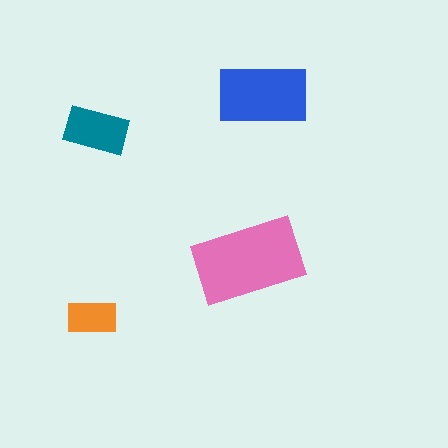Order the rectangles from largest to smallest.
the pink one, the blue one, the teal one, the orange one.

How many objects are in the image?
There are 4 objects in the image.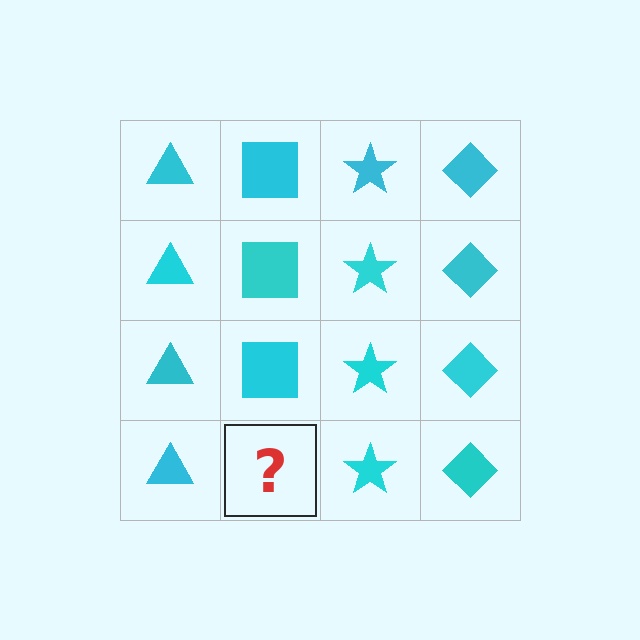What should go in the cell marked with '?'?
The missing cell should contain a cyan square.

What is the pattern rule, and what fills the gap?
The rule is that each column has a consistent shape. The gap should be filled with a cyan square.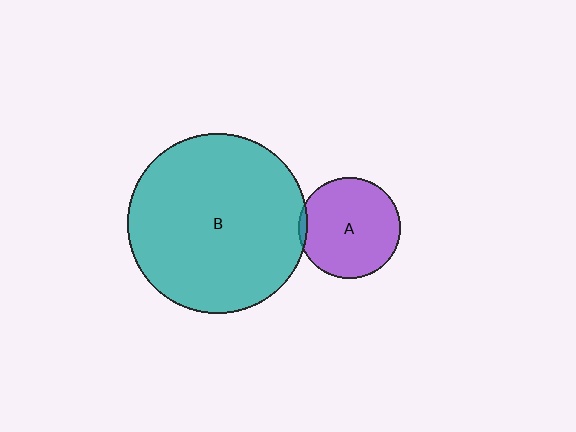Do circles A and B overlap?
Yes.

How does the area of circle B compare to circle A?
Approximately 3.1 times.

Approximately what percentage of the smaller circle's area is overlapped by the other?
Approximately 5%.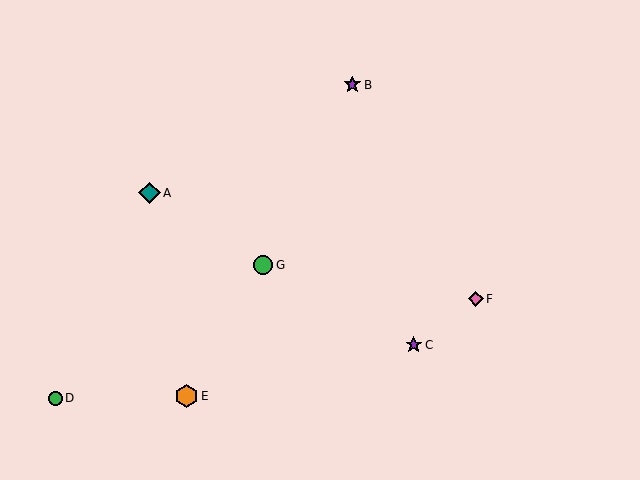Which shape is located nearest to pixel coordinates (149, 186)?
The teal diamond (labeled A) at (149, 193) is nearest to that location.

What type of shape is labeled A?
Shape A is a teal diamond.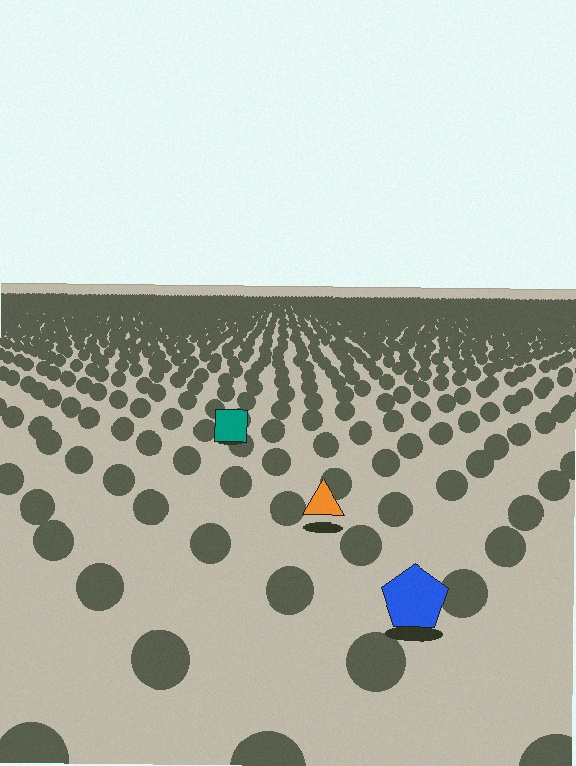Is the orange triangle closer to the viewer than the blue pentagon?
No. The blue pentagon is closer — you can tell from the texture gradient: the ground texture is coarser near it.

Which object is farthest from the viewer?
The teal square is farthest from the viewer. It appears smaller and the ground texture around it is denser.